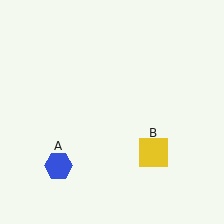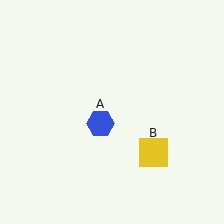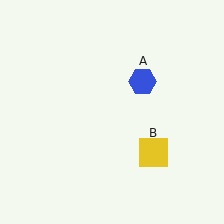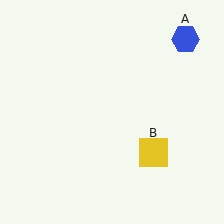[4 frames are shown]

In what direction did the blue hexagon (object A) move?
The blue hexagon (object A) moved up and to the right.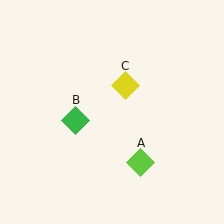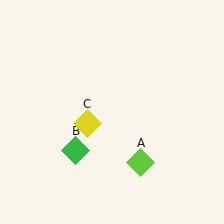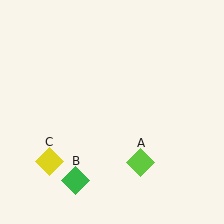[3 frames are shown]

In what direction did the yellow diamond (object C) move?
The yellow diamond (object C) moved down and to the left.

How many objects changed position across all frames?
2 objects changed position: green diamond (object B), yellow diamond (object C).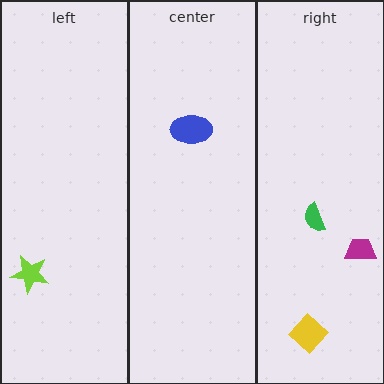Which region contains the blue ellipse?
The center region.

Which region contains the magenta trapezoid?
The right region.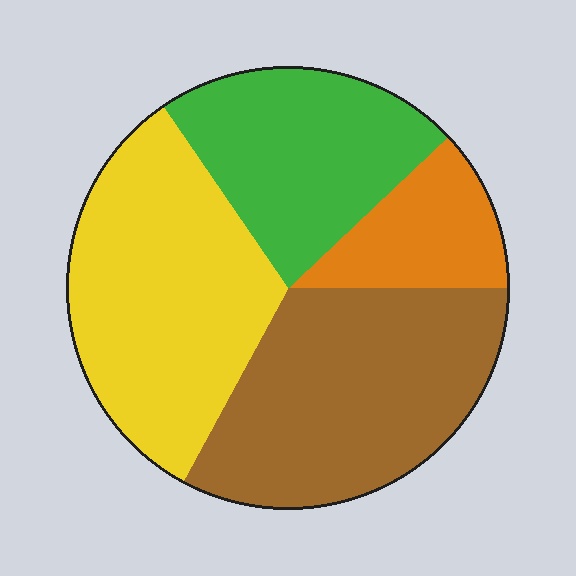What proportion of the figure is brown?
Brown takes up about one third (1/3) of the figure.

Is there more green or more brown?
Brown.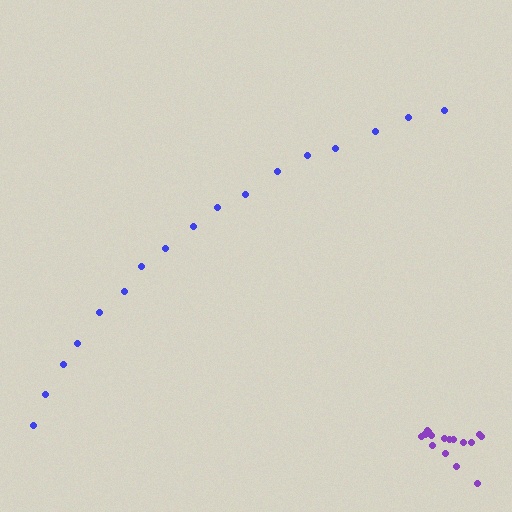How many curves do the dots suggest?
There are 2 distinct paths.